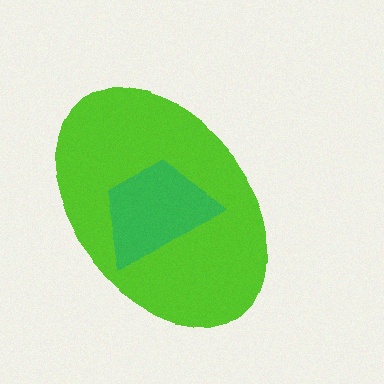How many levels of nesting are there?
2.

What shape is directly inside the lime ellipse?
The green trapezoid.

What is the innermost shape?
The green trapezoid.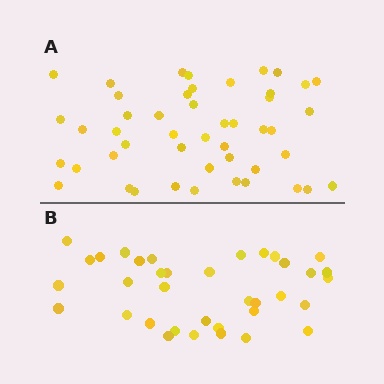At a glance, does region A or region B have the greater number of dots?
Region A (the top region) has more dots.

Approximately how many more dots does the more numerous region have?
Region A has roughly 12 or so more dots than region B.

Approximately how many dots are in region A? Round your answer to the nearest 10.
About 50 dots. (The exact count is 47, which rounds to 50.)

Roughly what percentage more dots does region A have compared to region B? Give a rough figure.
About 30% more.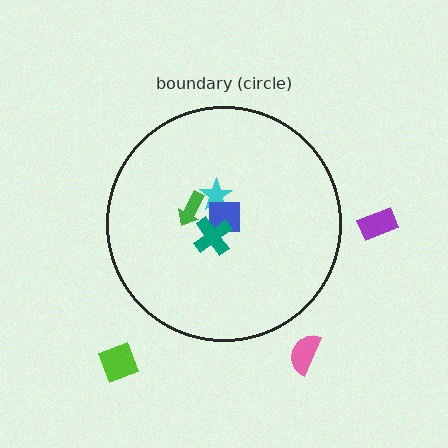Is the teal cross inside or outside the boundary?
Inside.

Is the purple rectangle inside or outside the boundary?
Outside.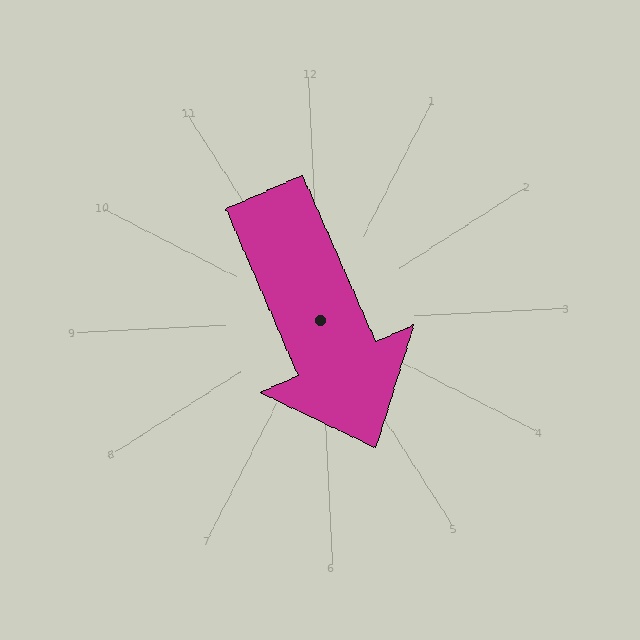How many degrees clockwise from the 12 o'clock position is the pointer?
Approximately 159 degrees.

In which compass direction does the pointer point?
South.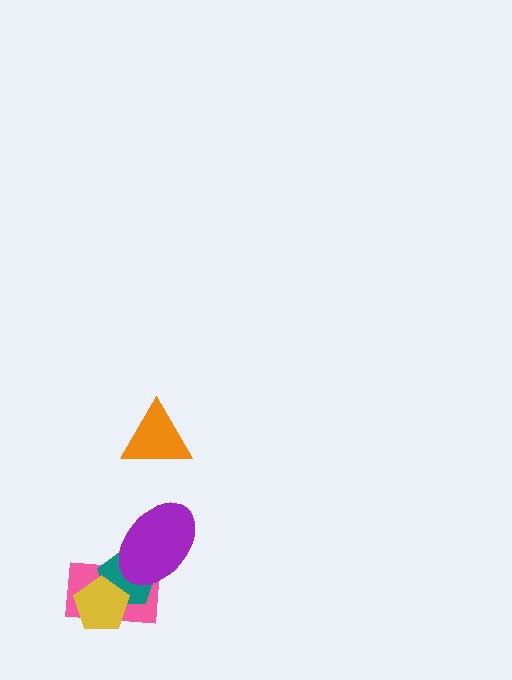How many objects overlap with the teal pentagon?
3 objects overlap with the teal pentagon.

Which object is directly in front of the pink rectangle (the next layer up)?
The teal pentagon is directly in front of the pink rectangle.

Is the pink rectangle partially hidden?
Yes, it is partially covered by another shape.